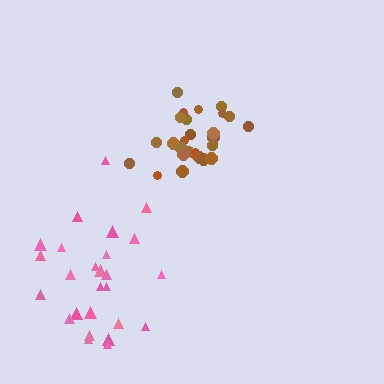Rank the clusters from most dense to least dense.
brown, pink.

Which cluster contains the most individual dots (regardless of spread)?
Brown (28).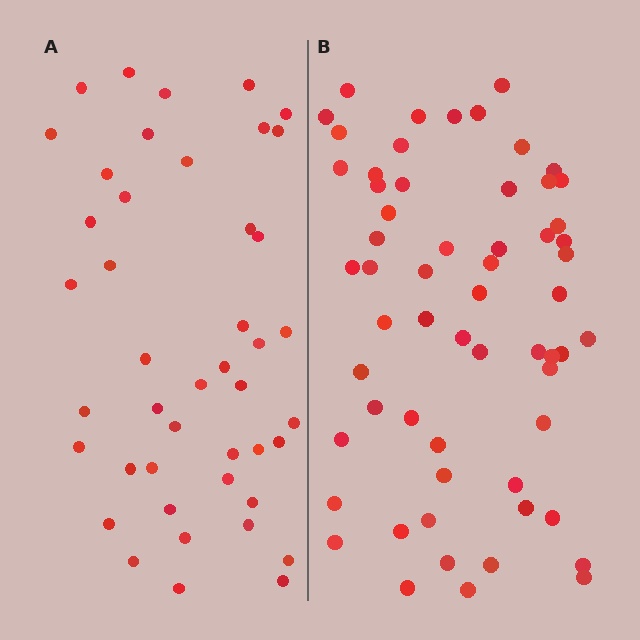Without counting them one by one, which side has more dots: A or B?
Region B (the right region) has more dots.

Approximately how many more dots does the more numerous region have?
Region B has approximately 15 more dots than region A.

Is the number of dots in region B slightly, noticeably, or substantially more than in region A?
Region B has noticeably more, but not dramatically so. The ratio is roughly 1.4 to 1.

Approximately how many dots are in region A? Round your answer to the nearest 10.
About 40 dots. (The exact count is 44, which rounds to 40.)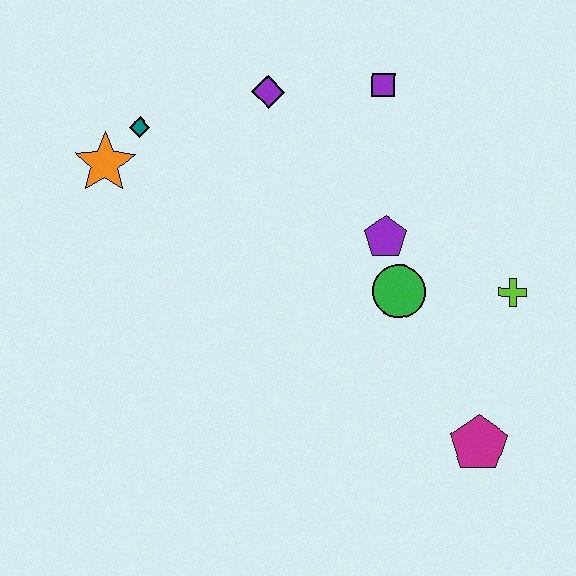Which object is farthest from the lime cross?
The orange star is farthest from the lime cross.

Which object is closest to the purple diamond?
The purple square is closest to the purple diamond.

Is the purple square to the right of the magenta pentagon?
No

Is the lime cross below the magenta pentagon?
No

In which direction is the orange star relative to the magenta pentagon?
The orange star is to the left of the magenta pentagon.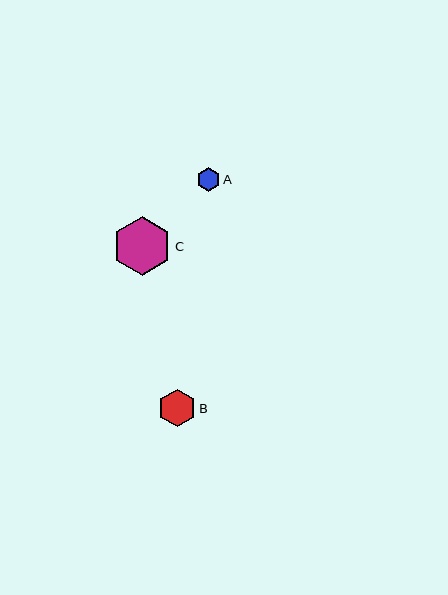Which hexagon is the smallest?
Hexagon A is the smallest with a size of approximately 24 pixels.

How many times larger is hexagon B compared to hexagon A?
Hexagon B is approximately 1.6 times the size of hexagon A.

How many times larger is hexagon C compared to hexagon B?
Hexagon C is approximately 1.6 times the size of hexagon B.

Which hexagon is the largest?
Hexagon C is the largest with a size of approximately 59 pixels.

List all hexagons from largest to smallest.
From largest to smallest: C, B, A.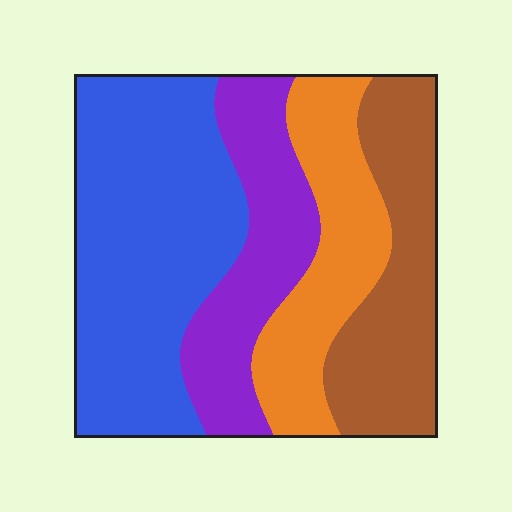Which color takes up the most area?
Blue, at roughly 40%.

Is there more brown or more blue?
Blue.